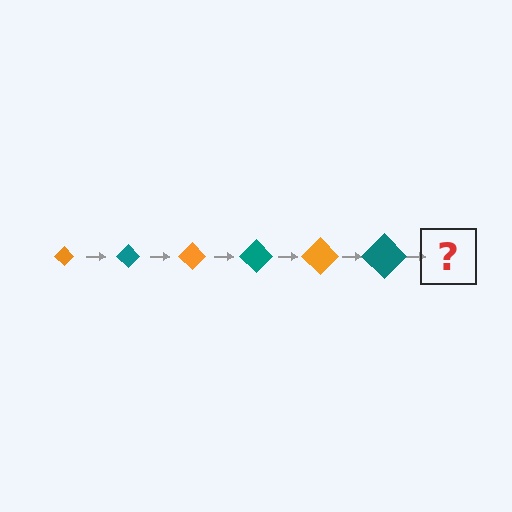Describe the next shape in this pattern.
It should be an orange diamond, larger than the previous one.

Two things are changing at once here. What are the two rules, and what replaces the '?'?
The two rules are that the diamond grows larger each step and the color cycles through orange and teal. The '?' should be an orange diamond, larger than the previous one.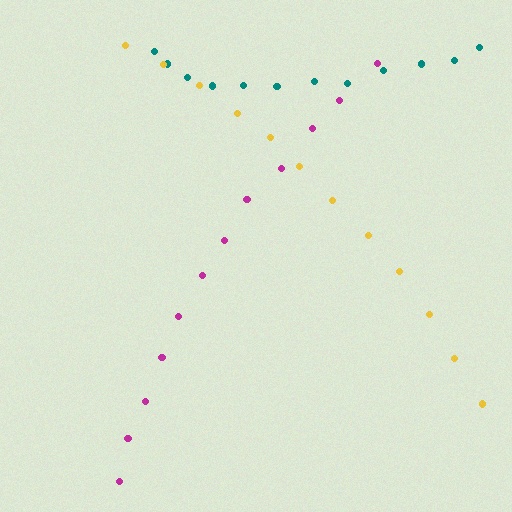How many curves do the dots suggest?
There are 3 distinct paths.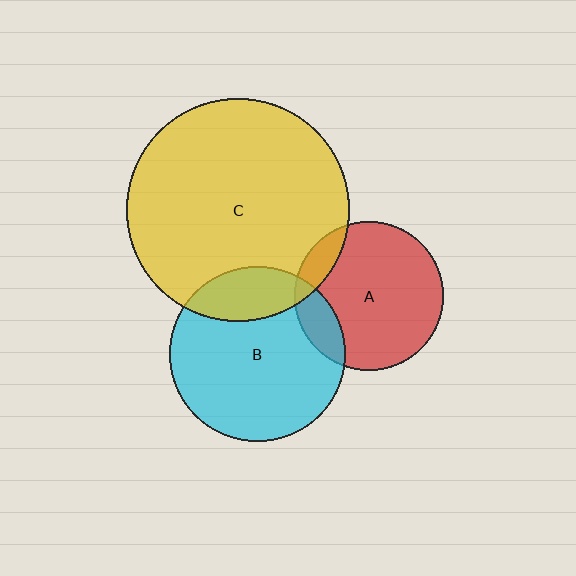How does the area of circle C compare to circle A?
Approximately 2.2 times.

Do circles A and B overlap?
Yes.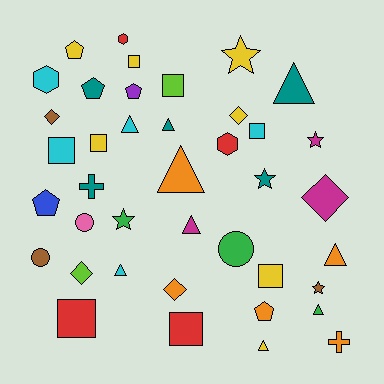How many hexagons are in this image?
There are 3 hexagons.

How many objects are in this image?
There are 40 objects.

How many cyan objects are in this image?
There are 5 cyan objects.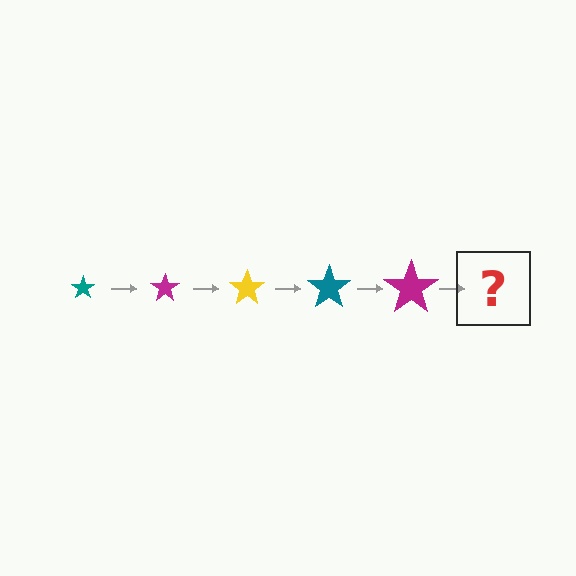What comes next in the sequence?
The next element should be a yellow star, larger than the previous one.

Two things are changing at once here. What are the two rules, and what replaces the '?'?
The two rules are that the star grows larger each step and the color cycles through teal, magenta, and yellow. The '?' should be a yellow star, larger than the previous one.